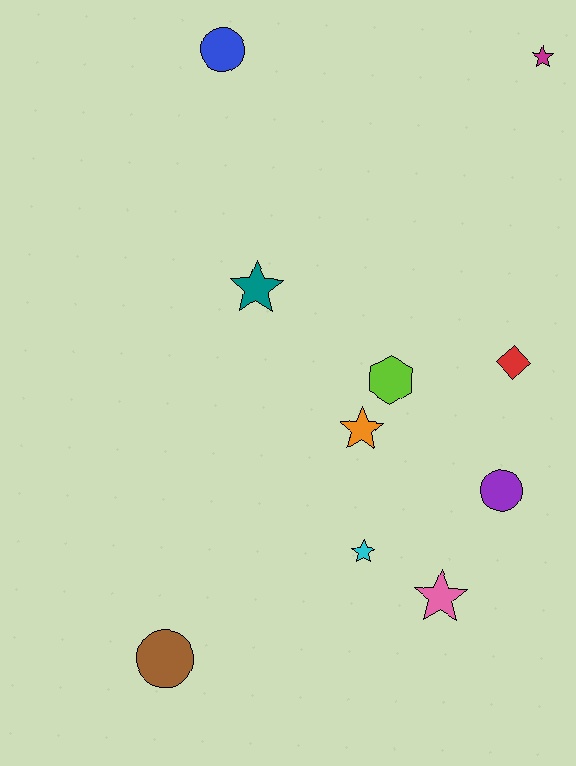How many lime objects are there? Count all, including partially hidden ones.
There is 1 lime object.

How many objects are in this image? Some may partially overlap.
There are 10 objects.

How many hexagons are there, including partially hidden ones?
There is 1 hexagon.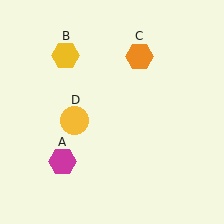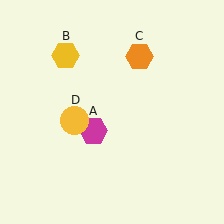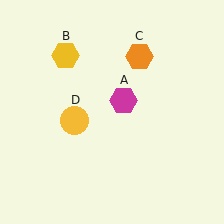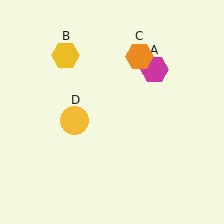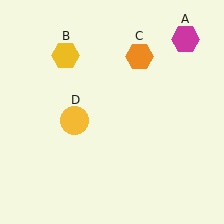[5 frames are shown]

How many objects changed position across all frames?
1 object changed position: magenta hexagon (object A).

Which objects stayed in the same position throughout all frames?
Yellow hexagon (object B) and orange hexagon (object C) and yellow circle (object D) remained stationary.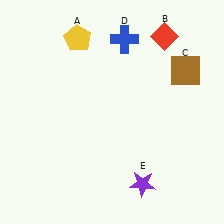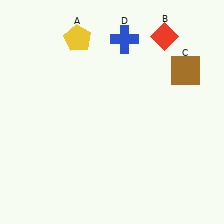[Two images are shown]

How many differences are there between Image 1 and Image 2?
There is 1 difference between the two images.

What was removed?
The purple star (E) was removed in Image 2.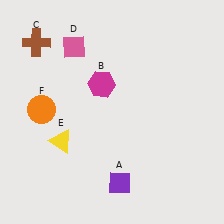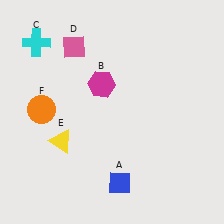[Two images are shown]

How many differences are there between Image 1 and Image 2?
There are 2 differences between the two images.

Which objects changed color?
A changed from purple to blue. C changed from brown to cyan.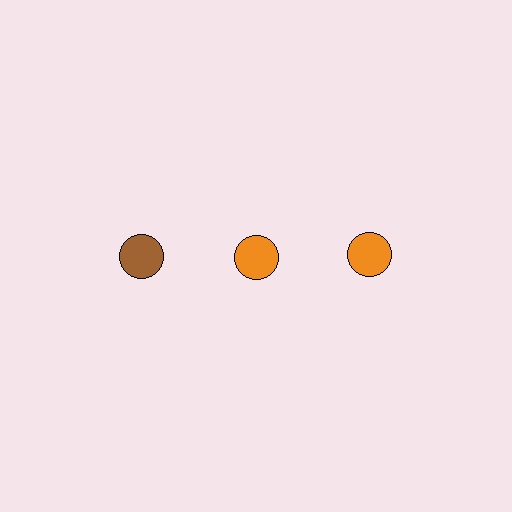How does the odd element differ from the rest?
It has a different color: brown instead of orange.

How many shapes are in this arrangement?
There are 3 shapes arranged in a grid pattern.